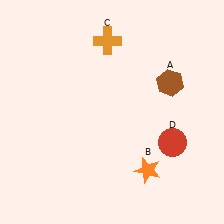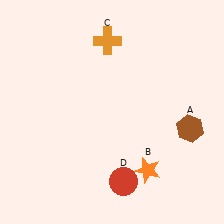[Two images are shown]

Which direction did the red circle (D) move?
The red circle (D) moved left.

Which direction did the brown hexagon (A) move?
The brown hexagon (A) moved down.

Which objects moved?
The objects that moved are: the brown hexagon (A), the red circle (D).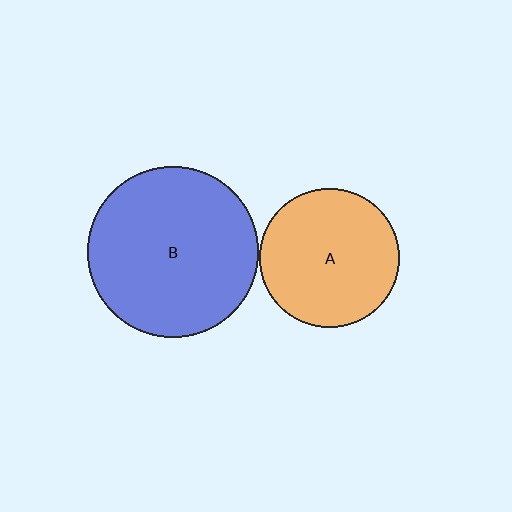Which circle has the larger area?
Circle B (blue).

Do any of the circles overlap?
No, none of the circles overlap.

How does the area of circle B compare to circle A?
Approximately 1.5 times.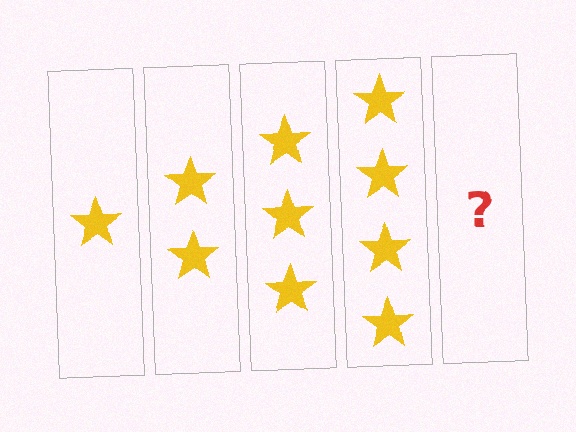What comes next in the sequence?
The next element should be 5 stars.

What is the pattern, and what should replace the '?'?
The pattern is that each step adds one more star. The '?' should be 5 stars.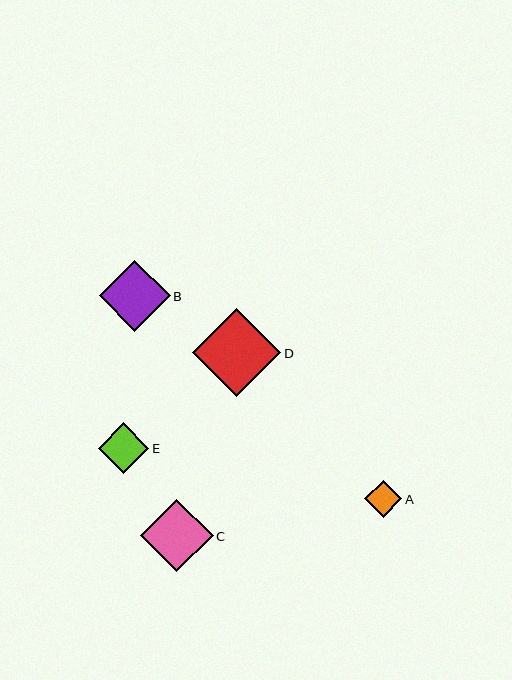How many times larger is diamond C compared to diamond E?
Diamond C is approximately 1.4 times the size of diamond E.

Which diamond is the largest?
Diamond D is the largest with a size of approximately 88 pixels.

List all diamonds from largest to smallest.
From largest to smallest: D, C, B, E, A.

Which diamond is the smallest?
Diamond A is the smallest with a size of approximately 37 pixels.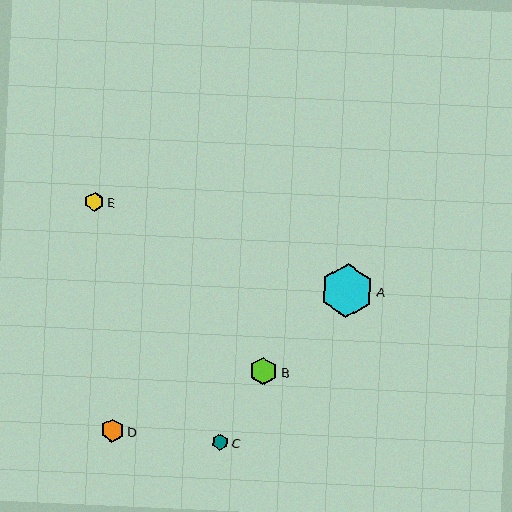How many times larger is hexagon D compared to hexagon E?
Hexagon D is approximately 1.2 times the size of hexagon E.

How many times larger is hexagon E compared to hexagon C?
Hexagon E is approximately 1.2 times the size of hexagon C.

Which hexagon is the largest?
Hexagon A is the largest with a size of approximately 53 pixels.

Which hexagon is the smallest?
Hexagon C is the smallest with a size of approximately 16 pixels.